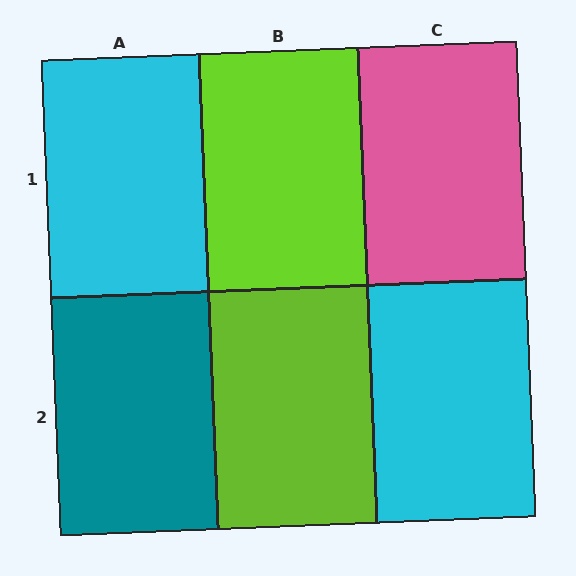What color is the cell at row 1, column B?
Lime.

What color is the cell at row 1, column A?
Cyan.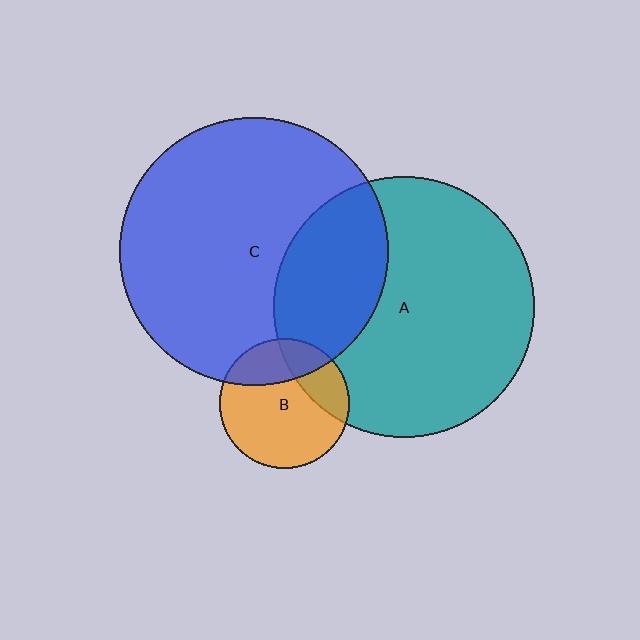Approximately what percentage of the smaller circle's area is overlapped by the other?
Approximately 30%.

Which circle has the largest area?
Circle C (blue).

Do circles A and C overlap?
Yes.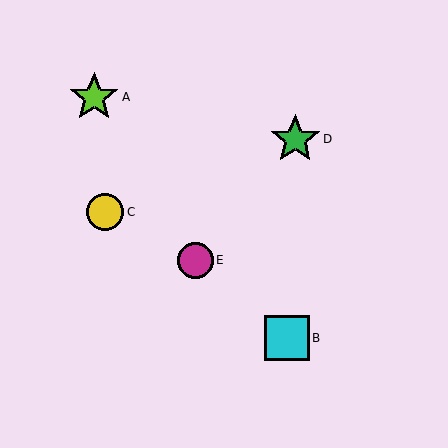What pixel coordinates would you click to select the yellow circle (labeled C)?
Click at (105, 212) to select the yellow circle C.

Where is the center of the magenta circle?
The center of the magenta circle is at (195, 260).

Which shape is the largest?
The green star (labeled D) is the largest.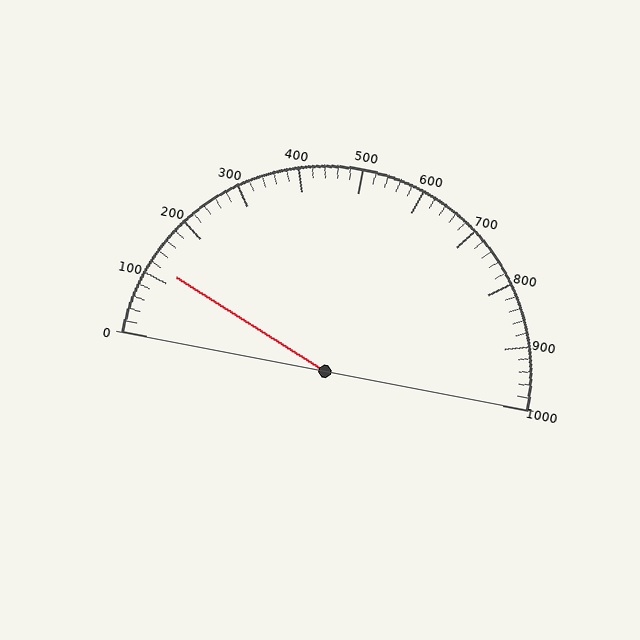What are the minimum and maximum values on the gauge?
The gauge ranges from 0 to 1000.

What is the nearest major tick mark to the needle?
The nearest major tick mark is 100.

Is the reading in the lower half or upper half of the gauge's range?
The reading is in the lower half of the range (0 to 1000).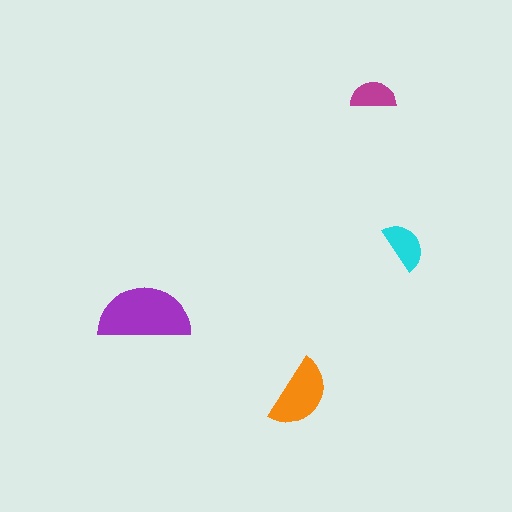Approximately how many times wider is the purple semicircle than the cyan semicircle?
About 2 times wider.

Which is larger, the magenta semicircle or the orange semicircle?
The orange one.